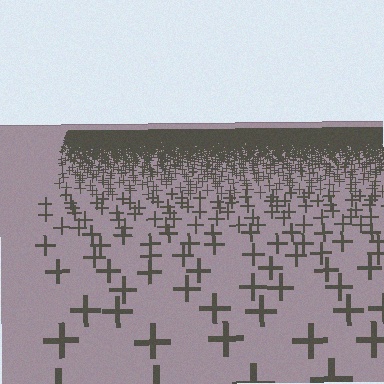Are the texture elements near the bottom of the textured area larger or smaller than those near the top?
Larger. Near the bottom, elements are closer to the viewer and appear at a bigger on-screen size.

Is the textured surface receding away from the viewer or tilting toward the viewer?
The surface is receding away from the viewer. Texture elements get smaller and denser toward the top.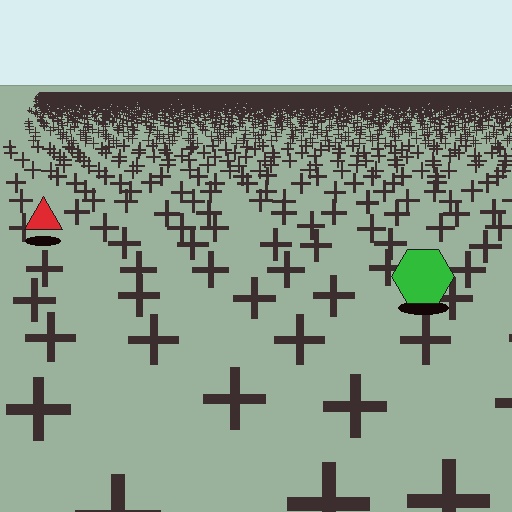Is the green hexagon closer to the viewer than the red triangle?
Yes. The green hexagon is closer — you can tell from the texture gradient: the ground texture is coarser near it.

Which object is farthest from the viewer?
The red triangle is farthest from the viewer. It appears smaller and the ground texture around it is denser.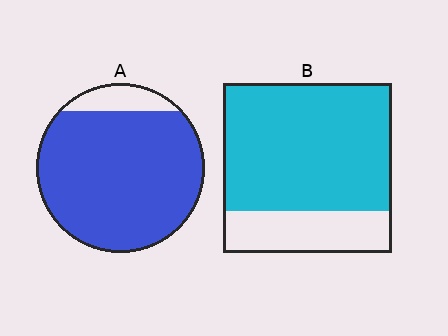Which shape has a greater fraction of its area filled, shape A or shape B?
Shape A.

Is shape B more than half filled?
Yes.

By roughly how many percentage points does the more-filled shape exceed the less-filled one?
By roughly 15 percentage points (A over B).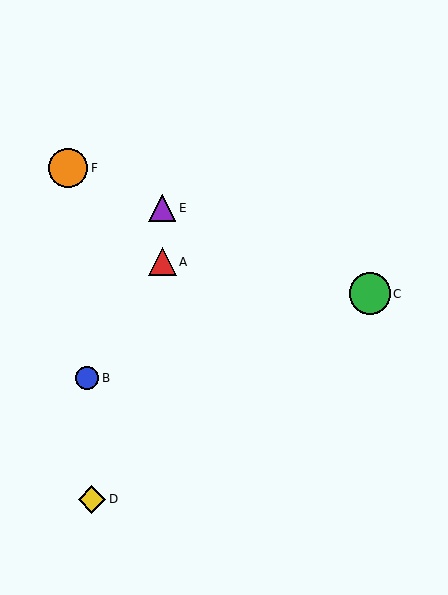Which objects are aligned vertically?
Objects A, E are aligned vertically.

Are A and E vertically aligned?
Yes, both are at x≈162.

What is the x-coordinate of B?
Object B is at x≈87.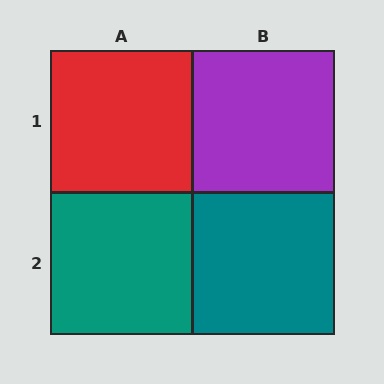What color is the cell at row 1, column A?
Red.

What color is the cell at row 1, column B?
Purple.